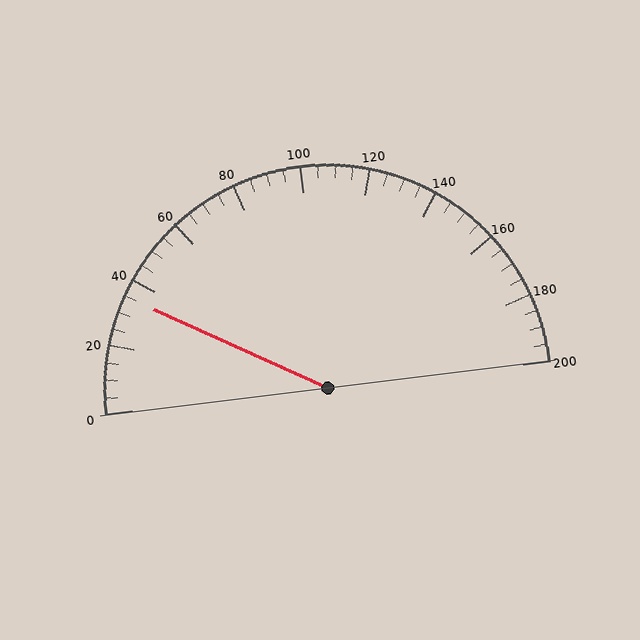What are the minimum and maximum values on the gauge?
The gauge ranges from 0 to 200.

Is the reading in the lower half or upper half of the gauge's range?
The reading is in the lower half of the range (0 to 200).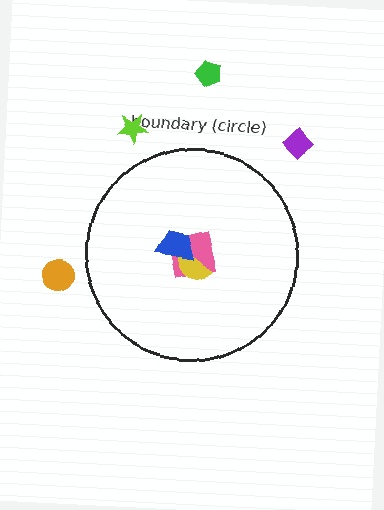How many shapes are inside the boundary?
3 inside, 4 outside.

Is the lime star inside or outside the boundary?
Outside.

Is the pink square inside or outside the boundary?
Inside.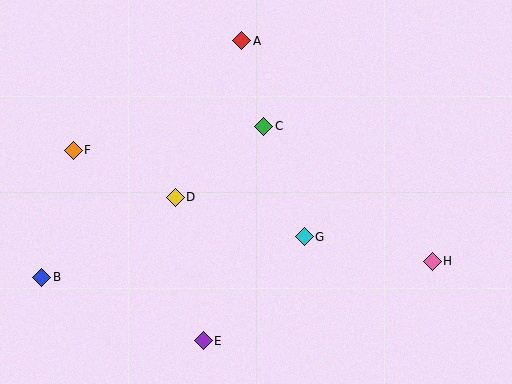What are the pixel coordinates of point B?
Point B is at (42, 277).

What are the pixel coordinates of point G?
Point G is at (304, 237).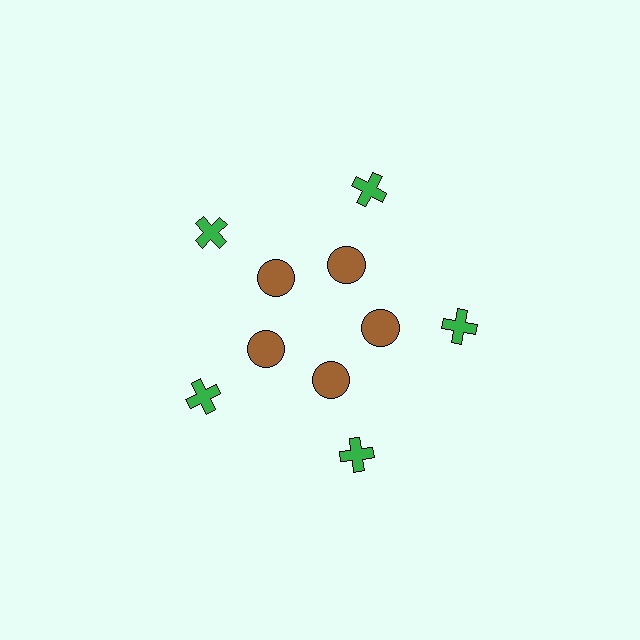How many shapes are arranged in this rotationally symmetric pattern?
There are 10 shapes, arranged in 5 groups of 2.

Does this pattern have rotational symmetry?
Yes, this pattern has 5-fold rotational symmetry. It looks the same after rotating 72 degrees around the center.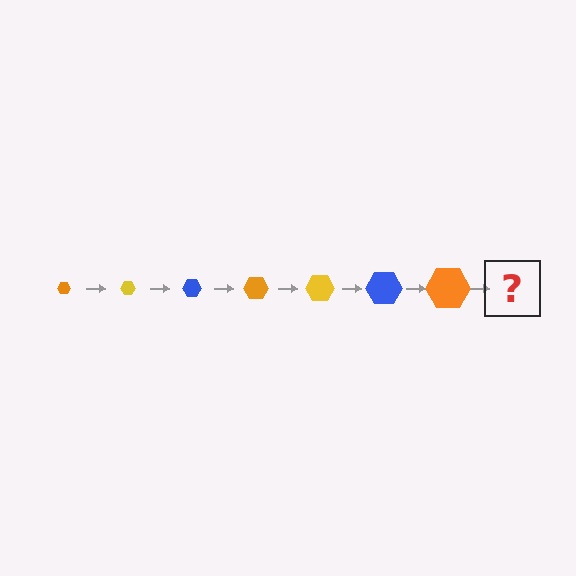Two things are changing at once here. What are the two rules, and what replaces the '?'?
The two rules are that the hexagon grows larger each step and the color cycles through orange, yellow, and blue. The '?' should be a yellow hexagon, larger than the previous one.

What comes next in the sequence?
The next element should be a yellow hexagon, larger than the previous one.